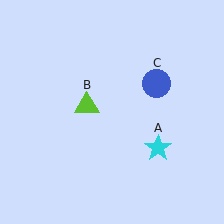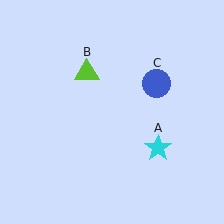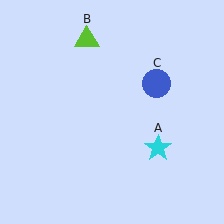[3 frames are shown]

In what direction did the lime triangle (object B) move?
The lime triangle (object B) moved up.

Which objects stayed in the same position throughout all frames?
Cyan star (object A) and blue circle (object C) remained stationary.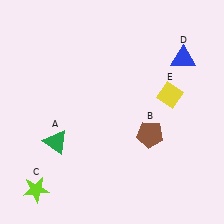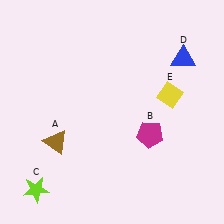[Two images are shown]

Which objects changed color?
A changed from green to brown. B changed from brown to magenta.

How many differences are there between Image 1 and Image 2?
There are 2 differences between the two images.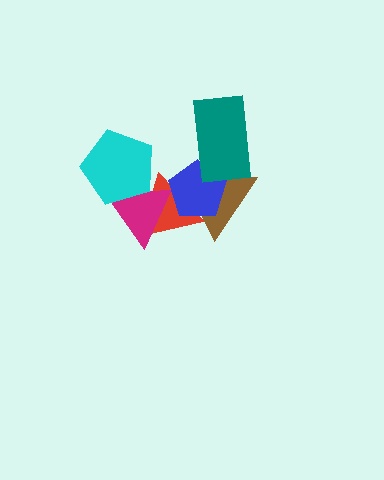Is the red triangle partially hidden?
Yes, it is partially covered by another shape.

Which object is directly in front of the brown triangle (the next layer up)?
The blue pentagon is directly in front of the brown triangle.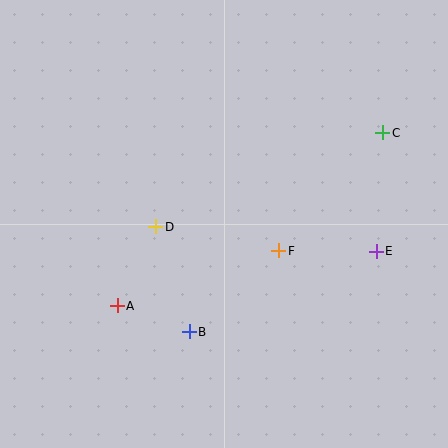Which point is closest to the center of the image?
Point F at (279, 251) is closest to the center.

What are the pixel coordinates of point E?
Point E is at (376, 251).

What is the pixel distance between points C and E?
The distance between C and E is 119 pixels.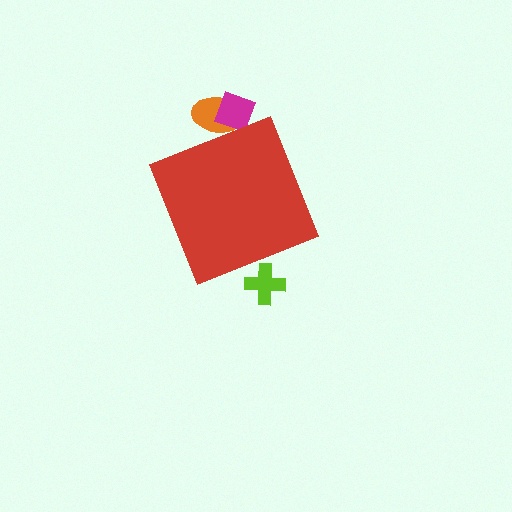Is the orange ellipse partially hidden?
Yes, the orange ellipse is partially hidden behind the red diamond.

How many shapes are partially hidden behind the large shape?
3 shapes are partially hidden.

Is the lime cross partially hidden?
Yes, the lime cross is partially hidden behind the red diamond.